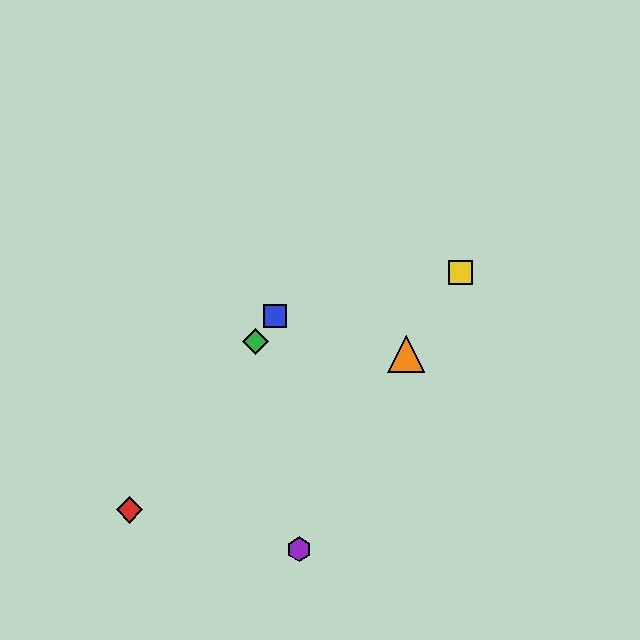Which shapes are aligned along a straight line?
The red diamond, the blue square, the green diamond are aligned along a straight line.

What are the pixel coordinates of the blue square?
The blue square is at (275, 316).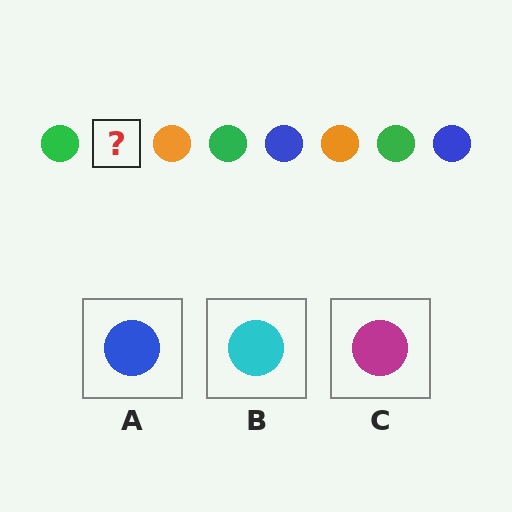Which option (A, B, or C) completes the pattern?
A.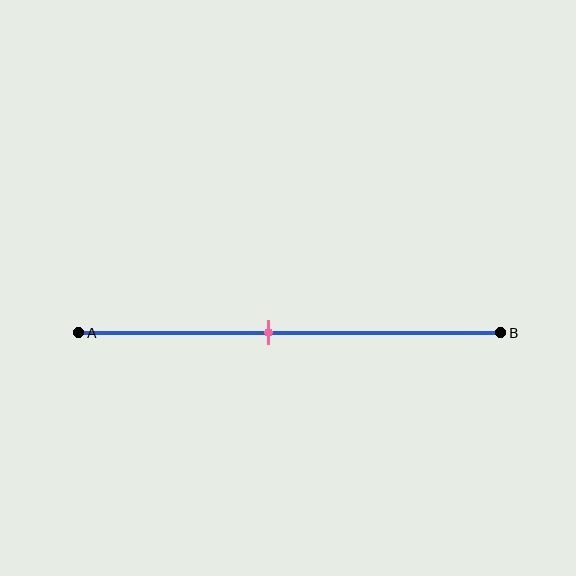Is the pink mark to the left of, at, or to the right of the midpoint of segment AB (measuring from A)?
The pink mark is to the left of the midpoint of segment AB.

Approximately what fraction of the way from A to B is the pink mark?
The pink mark is approximately 45% of the way from A to B.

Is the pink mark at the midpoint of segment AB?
No, the mark is at about 45% from A, not at the 50% midpoint.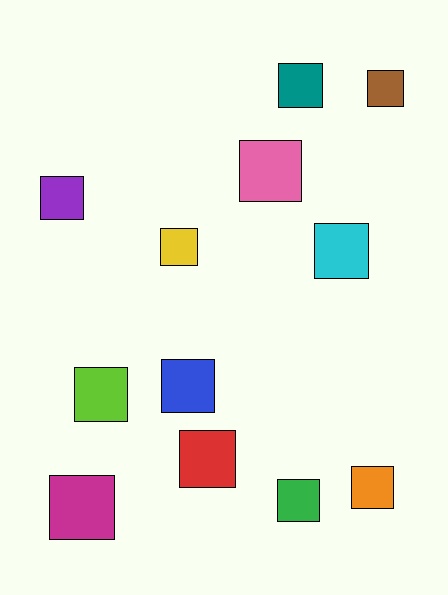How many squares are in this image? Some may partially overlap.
There are 12 squares.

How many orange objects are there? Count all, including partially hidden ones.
There is 1 orange object.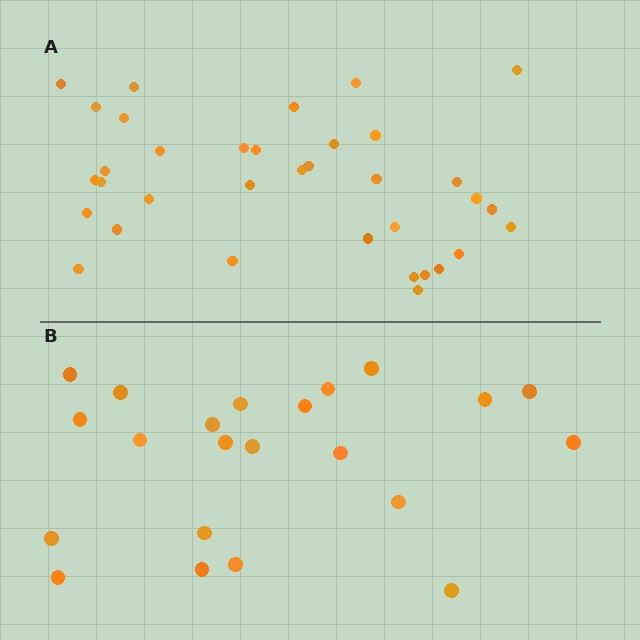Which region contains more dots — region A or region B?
Region A (the top region) has more dots.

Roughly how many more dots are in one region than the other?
Region A has approximately 15 more dots than region B.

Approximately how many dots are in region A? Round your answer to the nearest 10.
About 40 dots. (The exact count is 35, which rounds to 40.)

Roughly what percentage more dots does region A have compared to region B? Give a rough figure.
About 60% more.